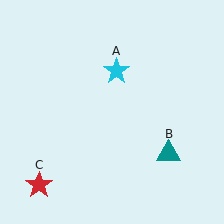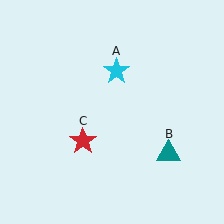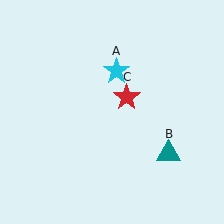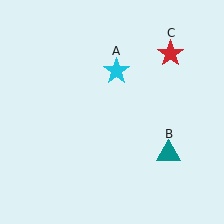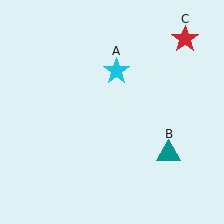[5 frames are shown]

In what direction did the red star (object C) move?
The red star (object C) moved up and to the right.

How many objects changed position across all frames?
1 object changed position: red star (object C).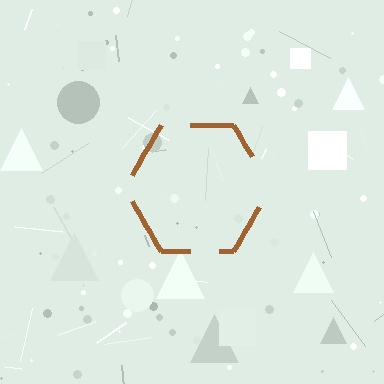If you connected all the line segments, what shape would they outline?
They would outline a hexagon.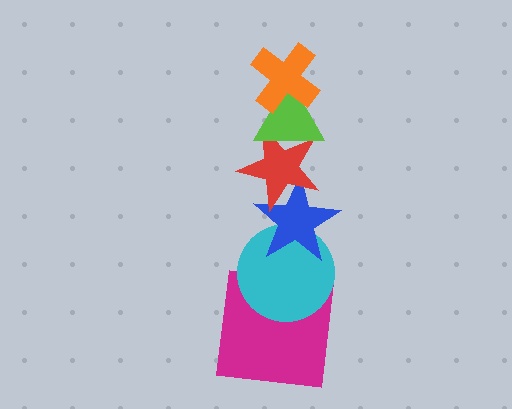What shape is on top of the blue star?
The red star is on top of the blue star.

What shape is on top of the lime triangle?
The orange cross is on top of the lime triangle.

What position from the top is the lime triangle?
The lime triangle is 2nd from the top.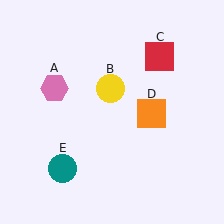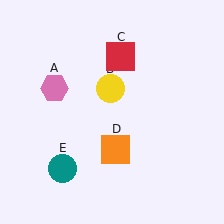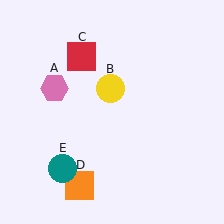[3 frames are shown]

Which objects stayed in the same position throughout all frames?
Pink hexagon (object A) and yellow circle (object B) and teal circle (object E) remained stationary.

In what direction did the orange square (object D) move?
The orange square (object D) moved down and to the left.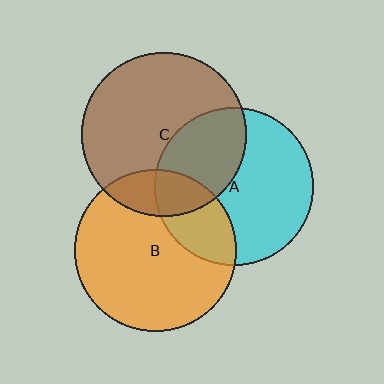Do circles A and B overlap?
Yes.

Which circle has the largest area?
Circle C (brown).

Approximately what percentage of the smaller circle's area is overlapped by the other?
Approximately 25%.